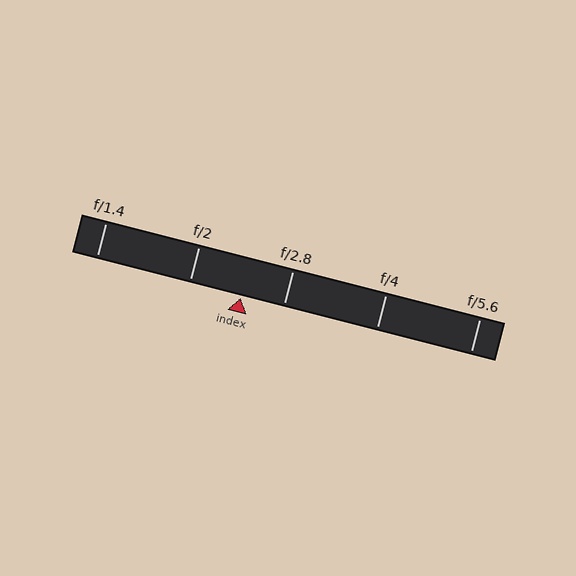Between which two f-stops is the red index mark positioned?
The index mark is between f/2 and f/2.8.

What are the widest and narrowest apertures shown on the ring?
The widest aperture shown is f/1.4 and the narrowest is f/5.6.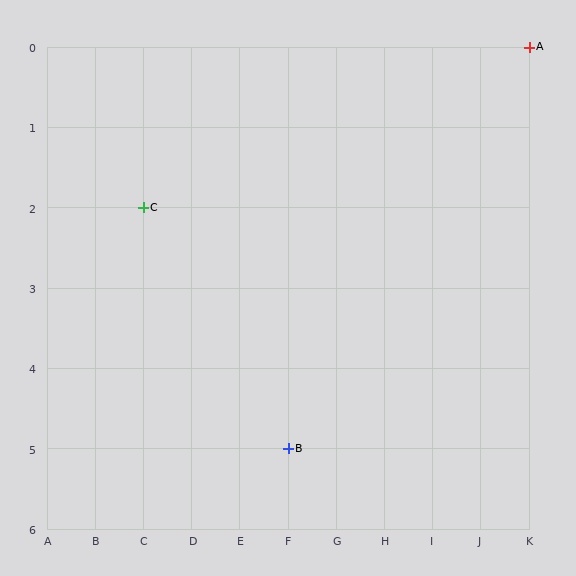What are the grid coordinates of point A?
Point A is at grid coordinates (K, 0).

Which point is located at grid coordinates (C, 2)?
Point C is at (C, 2).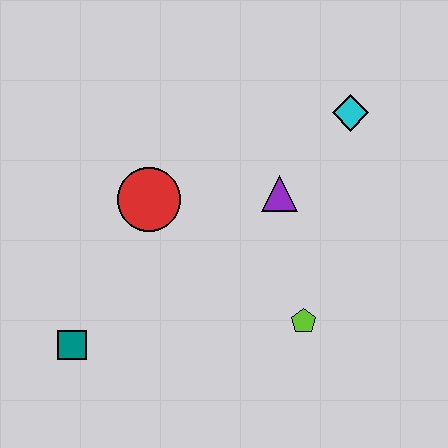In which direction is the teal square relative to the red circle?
The teal square is below the red circle.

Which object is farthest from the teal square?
The cyan diamond is farthest from the teal square.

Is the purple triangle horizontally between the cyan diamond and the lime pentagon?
No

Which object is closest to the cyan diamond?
The purple triangle is closest to the cyan diamond.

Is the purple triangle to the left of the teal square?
No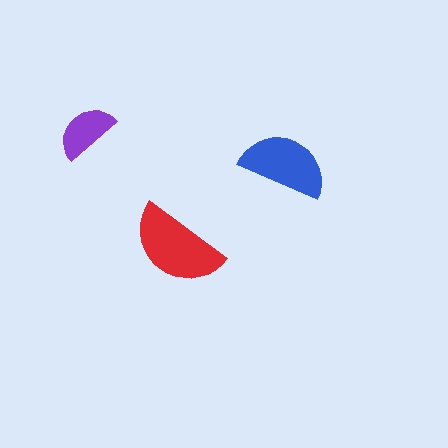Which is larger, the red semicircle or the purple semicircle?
The red one.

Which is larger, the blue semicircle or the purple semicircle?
The blue one.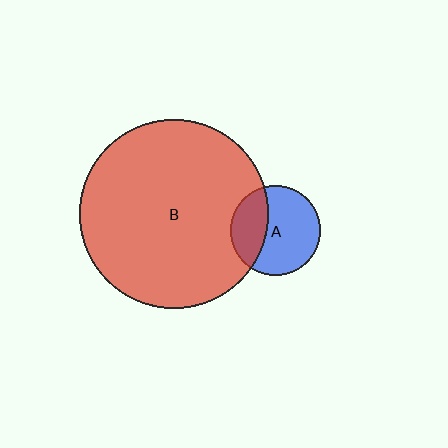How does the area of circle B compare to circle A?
Approximately 4.5 times.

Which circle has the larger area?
Circle B (red).